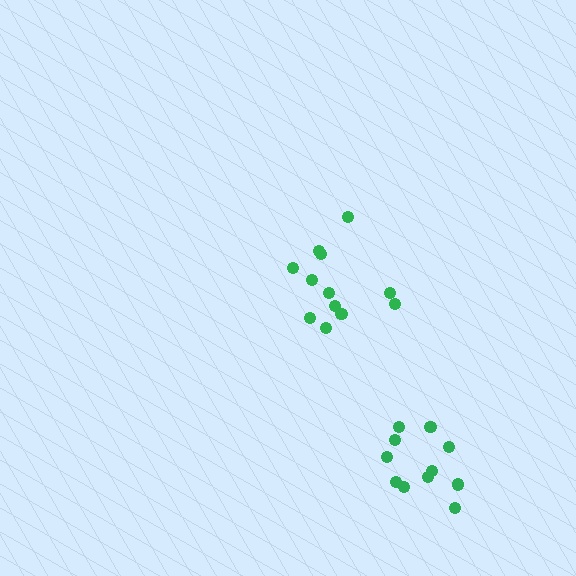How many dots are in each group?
Group 1: 12 dots, Group 2: 11 dots (23 total).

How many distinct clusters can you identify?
There are 2 distinct clusters.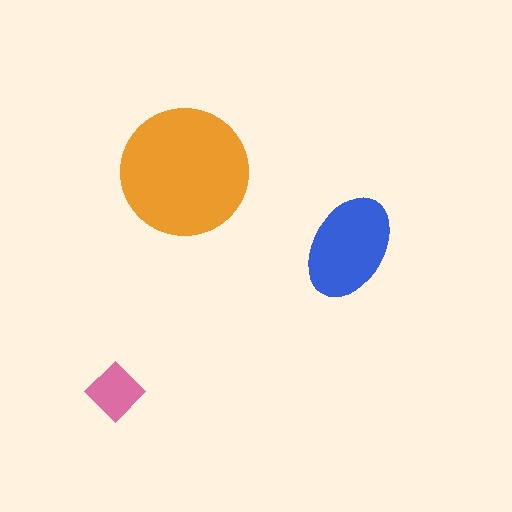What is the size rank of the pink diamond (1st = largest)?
3rd.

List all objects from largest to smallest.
The orange circle, the blue ellipse, the pink diamond.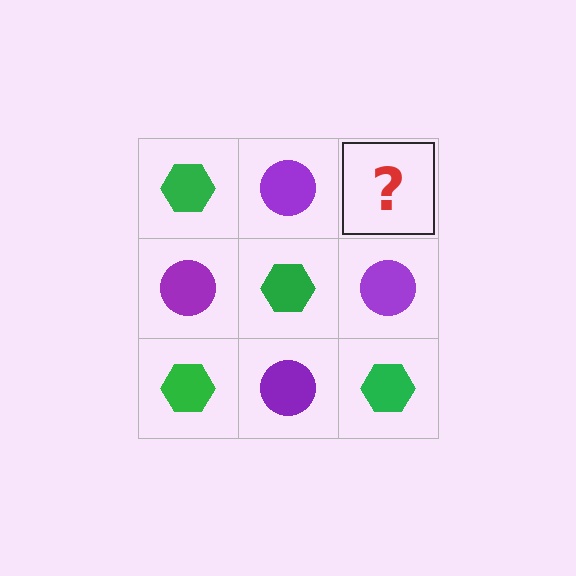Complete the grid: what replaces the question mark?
The question mark should be replaced with a green hexagon.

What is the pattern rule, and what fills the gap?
The rule is that it alternates green hexagon and purple circle in a checkerboard pattern. The gap should be filled with a green hexagon.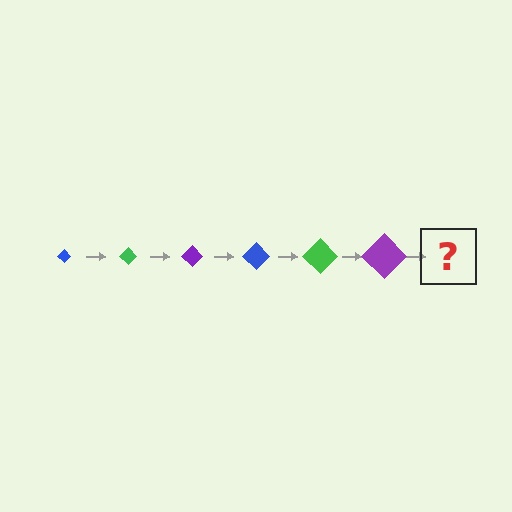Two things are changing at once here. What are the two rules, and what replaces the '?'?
The two rules are that the diamond grows larger each step and the color cycles through blue, green, and purple. The '?' should be a blue diamond, larger than the previous one.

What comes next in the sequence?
The next element should be a blue diamond, larger than the previous one.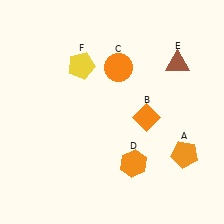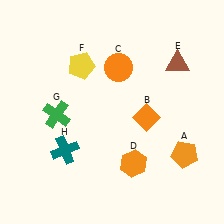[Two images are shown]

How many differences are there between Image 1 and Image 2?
There are 2 differences between the two images.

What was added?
A green cross (G), a teal cross (H) were added in Image 2.